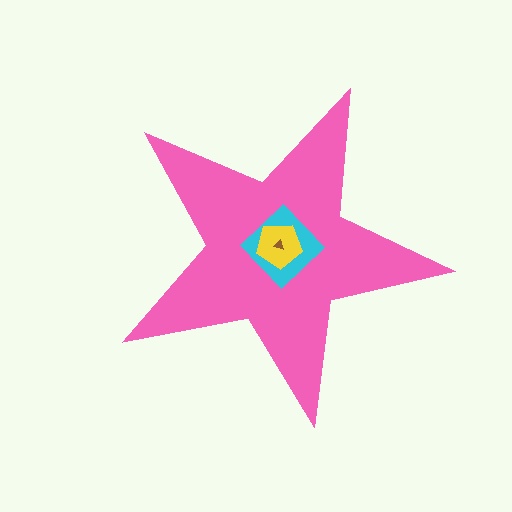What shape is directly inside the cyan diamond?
The yellow pentagon.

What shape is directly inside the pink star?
The cyan diamond.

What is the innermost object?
The brown triangle.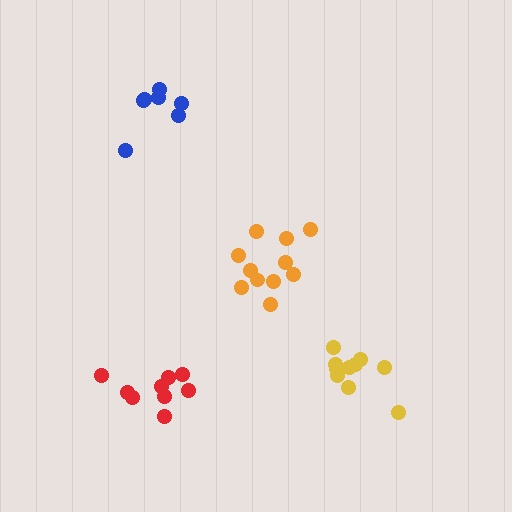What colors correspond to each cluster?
The clusters are colored: orange, blue, red, yellow.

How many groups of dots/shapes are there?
There are 4 groups.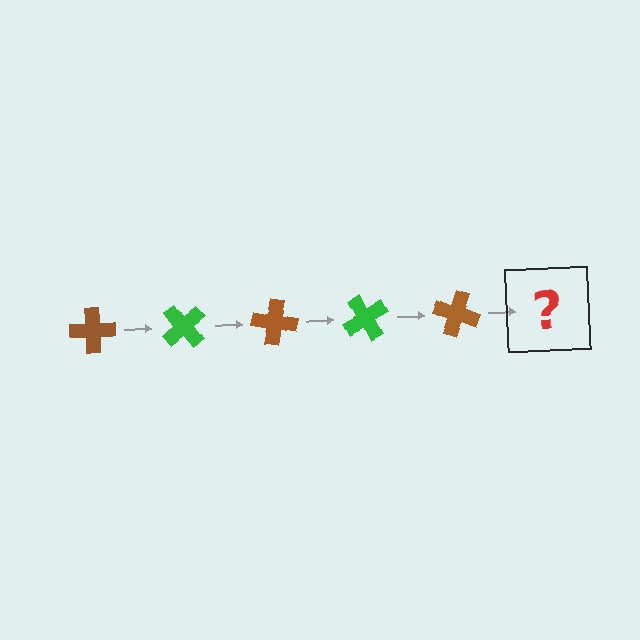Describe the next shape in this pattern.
It should be a green cross, rotated 250 degrees from the start.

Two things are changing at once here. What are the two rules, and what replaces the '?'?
The two rules are that it rotates 50 degrees each step and the color cycles through brown and green. The '?' should be a green cross, rotated 250 degrees from the start.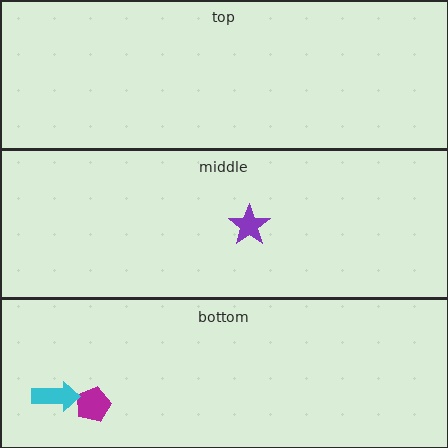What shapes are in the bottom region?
The magenta pentagon, the cyan arrow.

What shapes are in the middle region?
The purple star.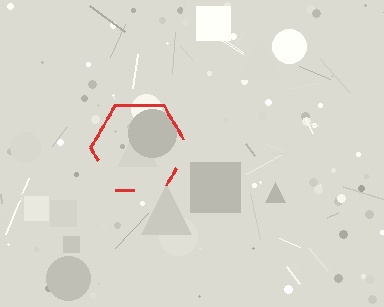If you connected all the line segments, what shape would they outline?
They would outline a hexagon.